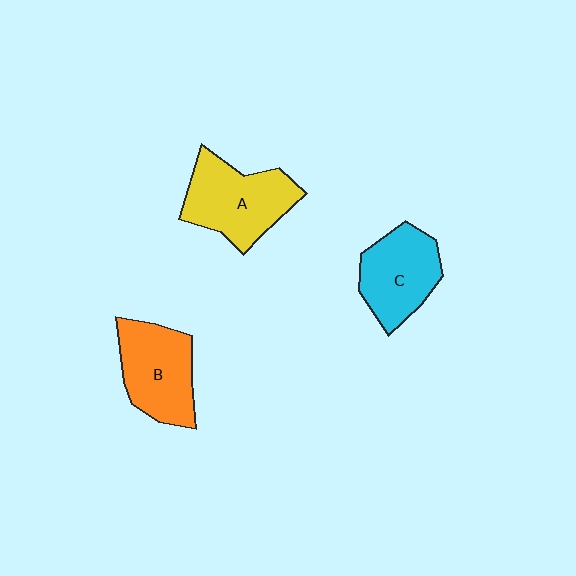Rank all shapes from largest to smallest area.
From largest to smallest: A (yellow), B (orange), C (cyan).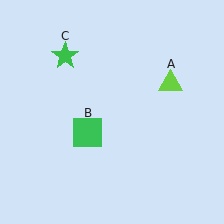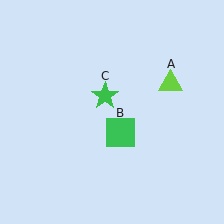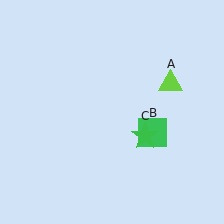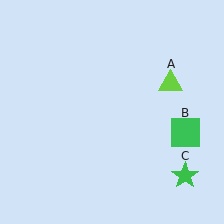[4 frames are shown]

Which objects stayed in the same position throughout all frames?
Lime triangle (object A) remained stationary.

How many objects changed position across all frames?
2 objects changed position: green square (object B), green star (object C).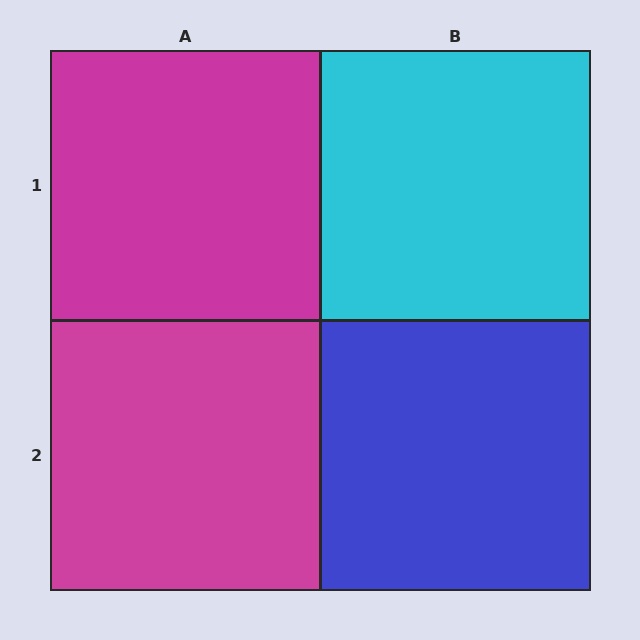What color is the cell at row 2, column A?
Magenta.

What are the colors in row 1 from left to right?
Magenta, cyan.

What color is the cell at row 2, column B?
Blue.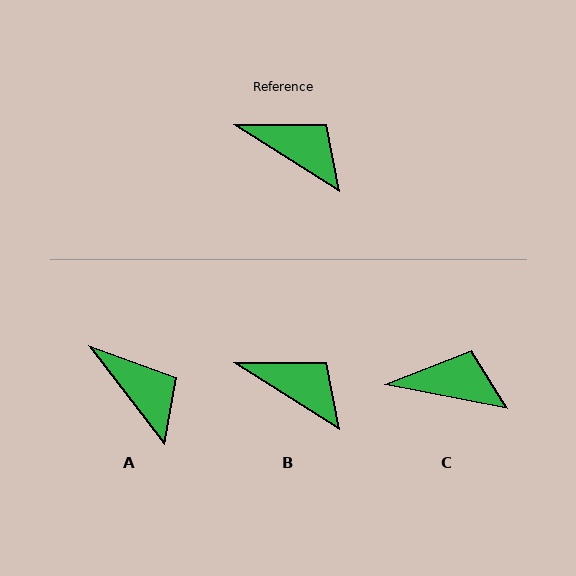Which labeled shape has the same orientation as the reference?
B.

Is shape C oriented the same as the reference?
No, it is off by about 21 degrees.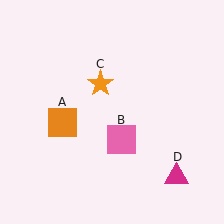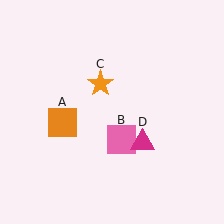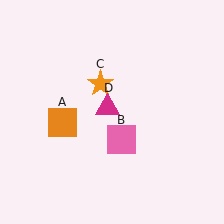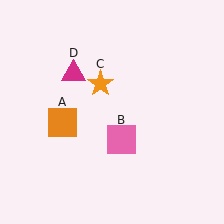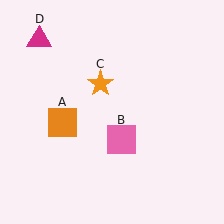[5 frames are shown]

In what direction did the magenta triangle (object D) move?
The magenta triangle (object D) moved up and to the left.